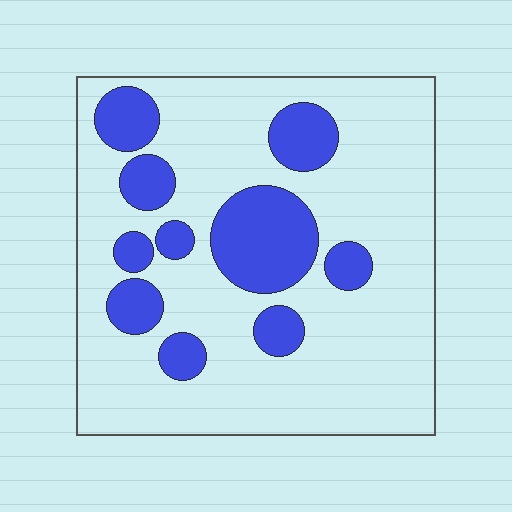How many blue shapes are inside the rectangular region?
10.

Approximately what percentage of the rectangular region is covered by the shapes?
Approximately 25%.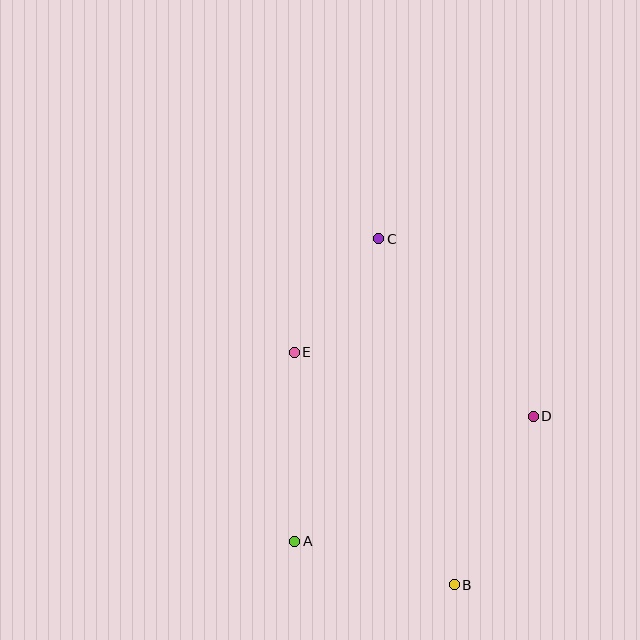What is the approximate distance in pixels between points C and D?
The distance between C and D is approximately 235 pixels.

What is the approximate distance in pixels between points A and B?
The distance between A and B is approximately 165 pixels.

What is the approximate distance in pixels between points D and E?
The distance between D and E is approximately 247 pixels.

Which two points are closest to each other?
Points C and E are closest to each other.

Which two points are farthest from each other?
Points B and C are farthest from each other.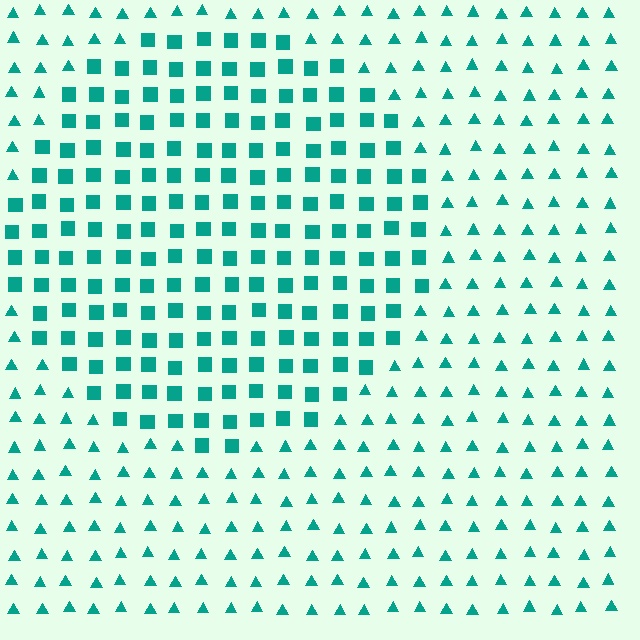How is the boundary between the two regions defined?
The boundary is defined by a change in element shape: squares inside vs. triangles outside. All elements share the same color and spacing.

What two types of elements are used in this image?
The image uses squares inside the circle region and triangles outside it.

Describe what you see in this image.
The image is filled with small teal elements arranged in a uniform grid. A circle-shaped region contains squares, while the surrounding area contains triangles. The boundary is defined purely by the change in element shape.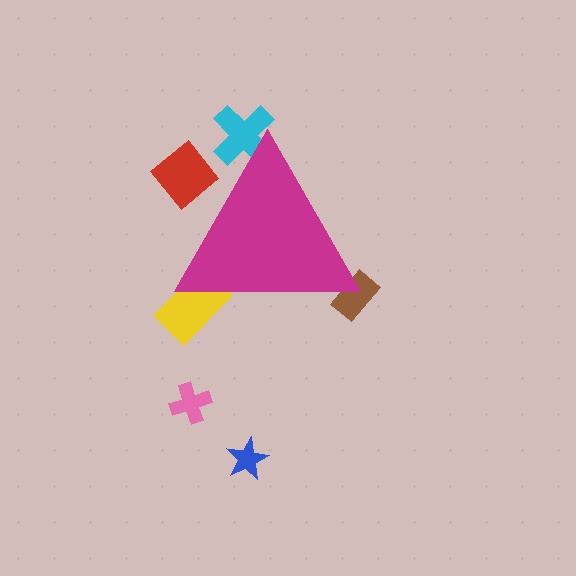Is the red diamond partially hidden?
Yes, the red diamond is partially hidden behind the magenta triangle.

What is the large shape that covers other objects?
A magenta triangle.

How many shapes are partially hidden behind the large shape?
4 shapes are partially hidden.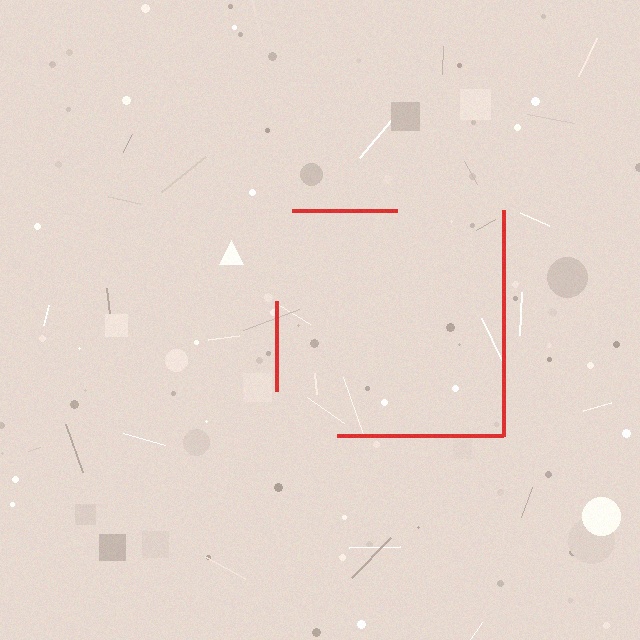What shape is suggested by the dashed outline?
The dashed outline suggests a square.